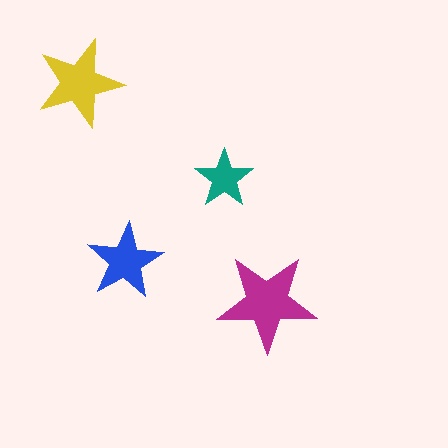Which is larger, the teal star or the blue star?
The blue one.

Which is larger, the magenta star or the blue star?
The magenta one.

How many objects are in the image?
There are 4 objects in the image.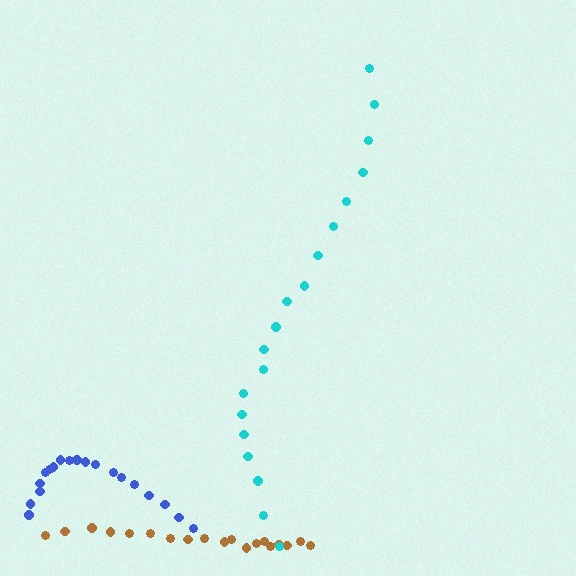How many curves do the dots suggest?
There are 3 distinct paths.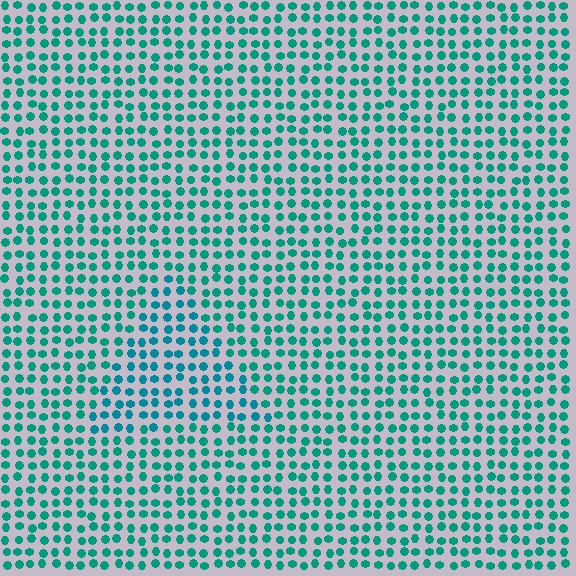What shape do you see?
I see a triangle.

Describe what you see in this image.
The image is filled with small teal elements in a uniform arrangement. A triangle-shaped region is visible where the elements are tinted to a slightly different hue, forming a subtle color boundary.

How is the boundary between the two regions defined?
The boundary is defined purely by a slight shift in hue (about 18 degrees). Spacing, size, and orientation are identical on both sides.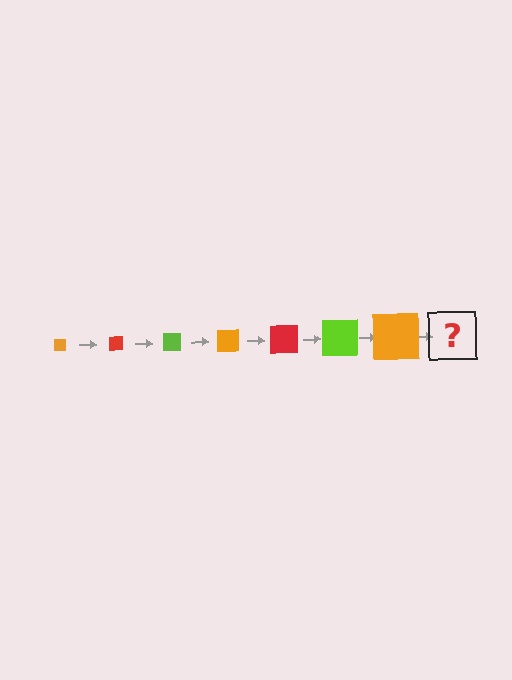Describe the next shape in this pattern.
It should be a red square, larger than the previous one.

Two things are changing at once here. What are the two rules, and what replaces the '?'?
The two rules are that the square grows larger each step and the color cycles through orange, red, and lime. The '?' should be a red square, larger than the previous one.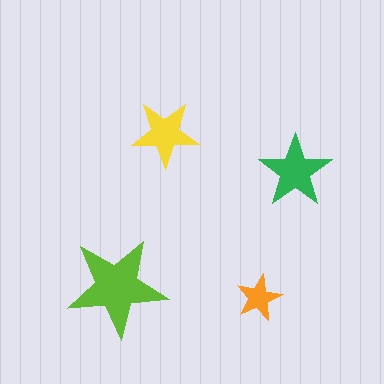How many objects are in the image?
There are 4 objects in the image.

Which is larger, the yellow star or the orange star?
The yellow one.